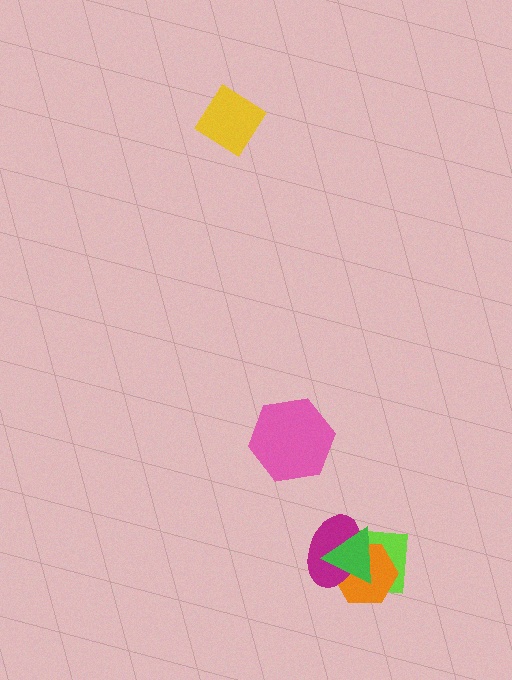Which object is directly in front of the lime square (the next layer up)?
The orange hexagon is directly in front of the lime square.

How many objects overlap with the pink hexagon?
0 objects overlap with the pink hexagon.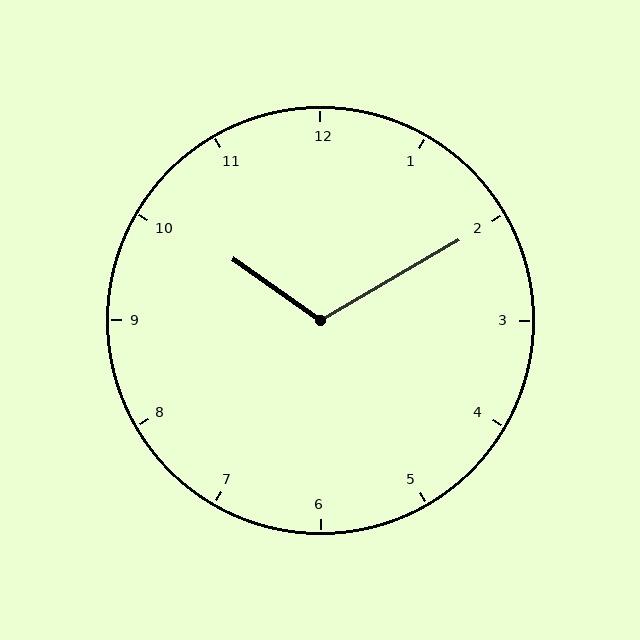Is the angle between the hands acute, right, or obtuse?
It is obtuse.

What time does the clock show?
10:10.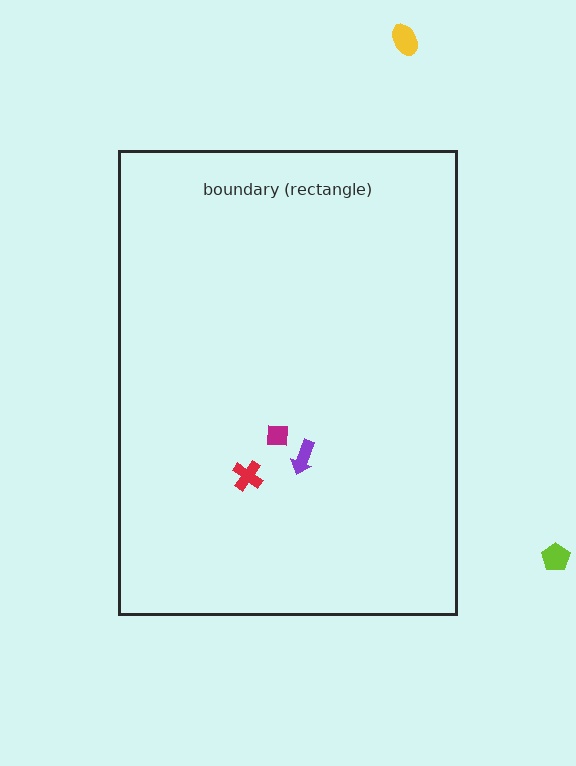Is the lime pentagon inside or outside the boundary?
Outside.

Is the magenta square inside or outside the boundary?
Inside.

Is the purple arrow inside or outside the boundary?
Inside.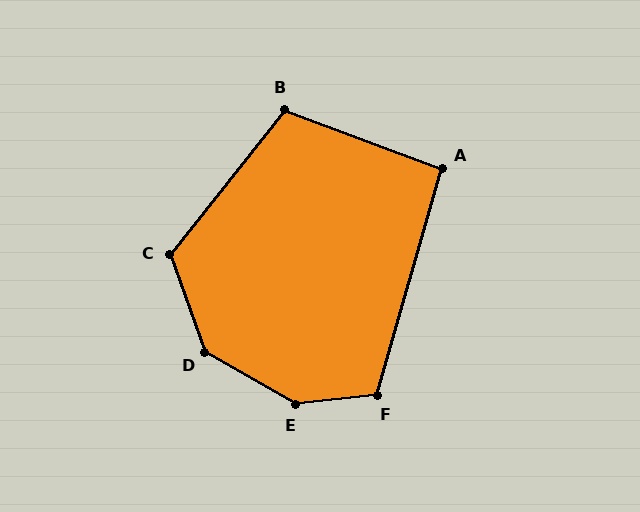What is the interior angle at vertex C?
Approximately 122 degrees (obtuse).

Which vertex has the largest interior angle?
E, at approximately 144 degrees.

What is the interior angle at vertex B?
Approximately 108 degrees (obtuse).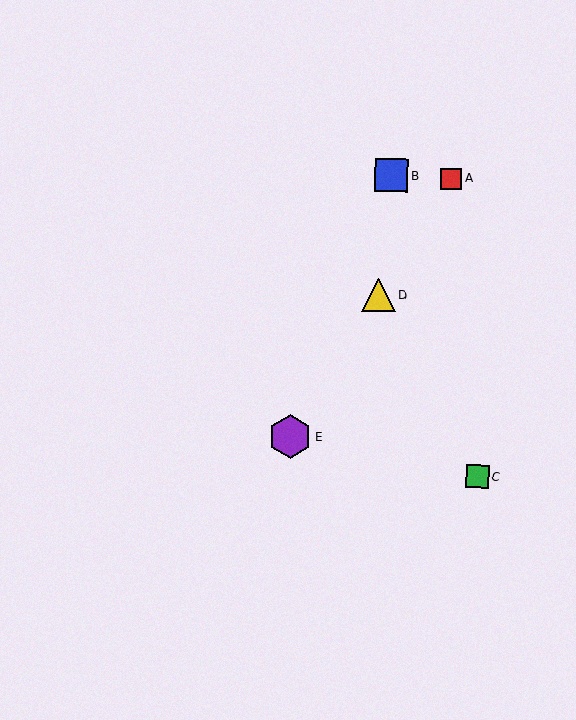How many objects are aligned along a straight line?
3 objects (A, D, E) are aligned along a straight line.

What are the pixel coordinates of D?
Object D is at (379, 295).